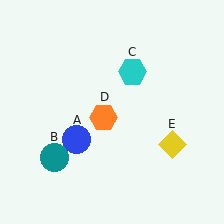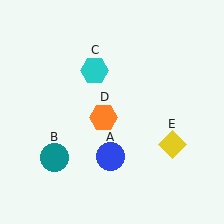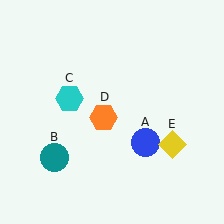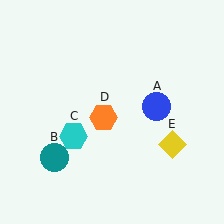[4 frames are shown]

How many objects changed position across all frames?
2 objects changed position: blue circle (object A), cyan hexagon (object C).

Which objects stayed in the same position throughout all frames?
Teal circle (object B) and orange hexagon (object D) and yellow diamond (object E) remained stationary.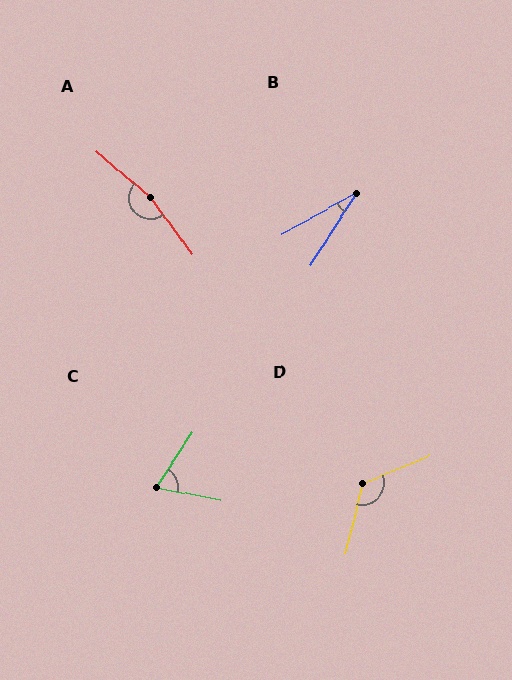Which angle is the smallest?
B, at approximately 28 degrees.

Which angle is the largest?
A, at approximately 167 degrees.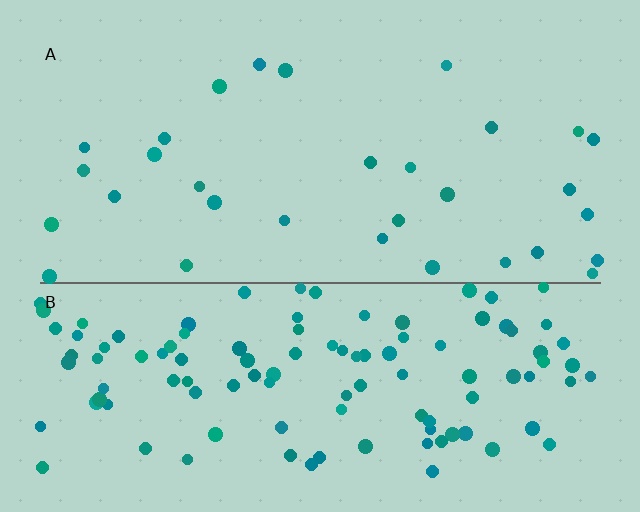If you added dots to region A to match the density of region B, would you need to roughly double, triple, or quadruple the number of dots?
Approximately quadruple.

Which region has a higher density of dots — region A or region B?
B (the bottom).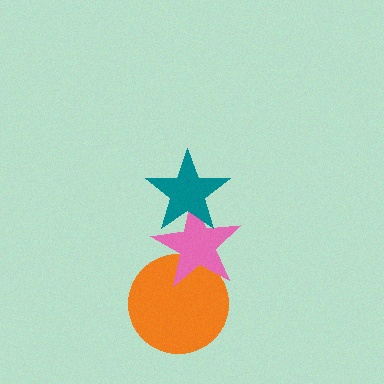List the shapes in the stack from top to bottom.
From top to bottom: the teal star, the pink star, the orange circle.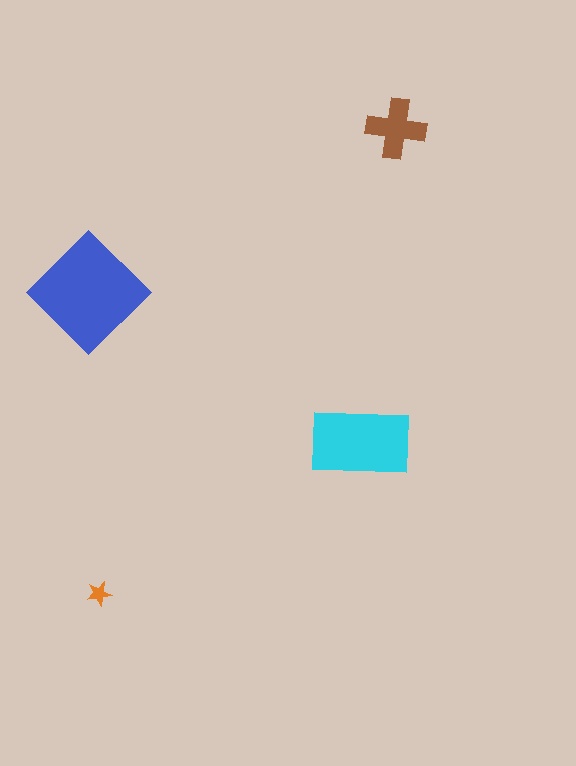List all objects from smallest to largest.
The orange star, the brown cross, the cyan rectangle, the blue diamond.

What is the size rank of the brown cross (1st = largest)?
3rd.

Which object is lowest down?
The orange star is bottommost.